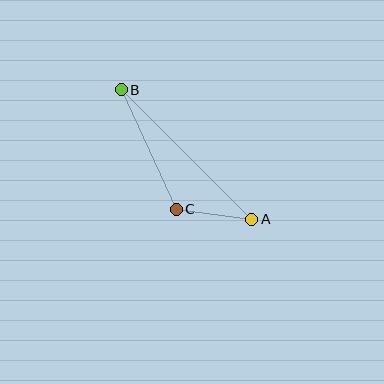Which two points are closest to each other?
Points A and C are closest to each other.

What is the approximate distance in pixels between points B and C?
The distance between B and C is approximately 132 pixels.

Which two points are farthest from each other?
Points A and B are farthest from each other.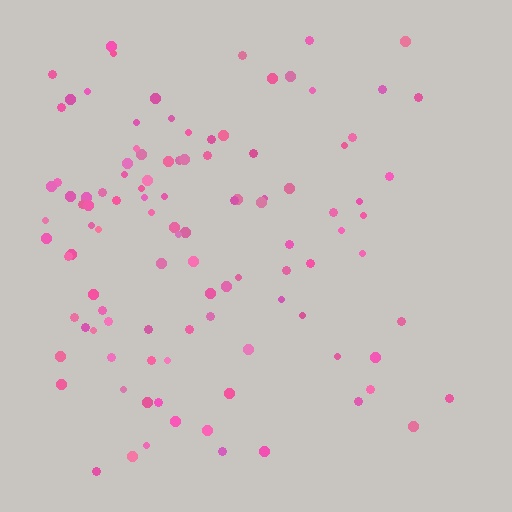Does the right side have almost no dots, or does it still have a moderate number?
Still a moderate number, just noticeably fewer than the left.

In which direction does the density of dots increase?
From right to left, with the left side densest.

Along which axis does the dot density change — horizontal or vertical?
Horizontal.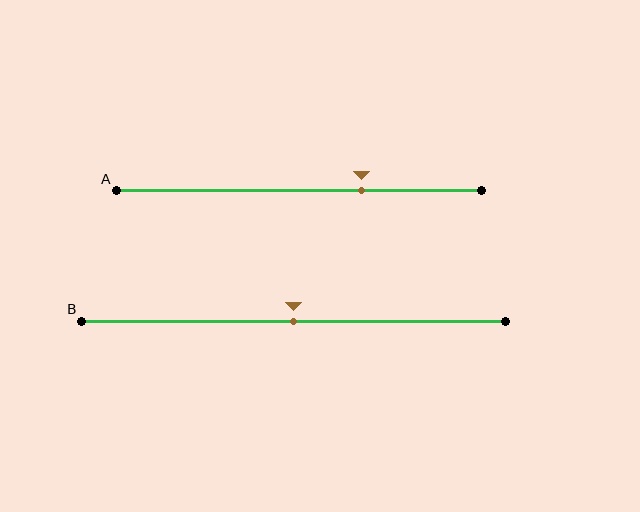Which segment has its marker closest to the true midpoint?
Segment B has its marker closest to the true midpoint.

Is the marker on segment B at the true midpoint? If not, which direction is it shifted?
Yes, the marker on segment B is at the true midpoint.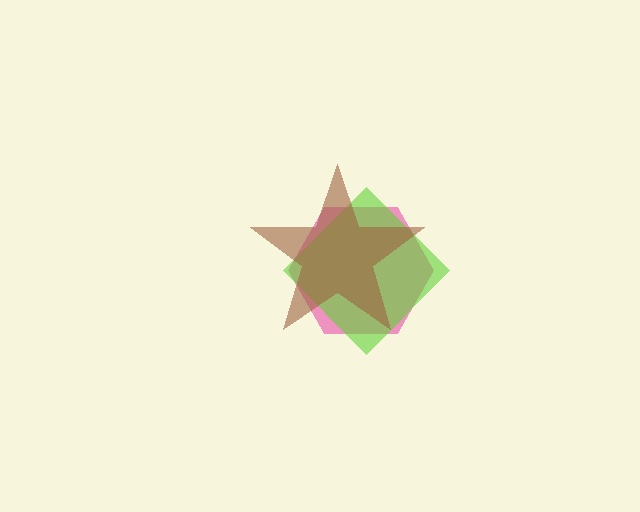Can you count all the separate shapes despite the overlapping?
Yes, there are 3 separate shapes.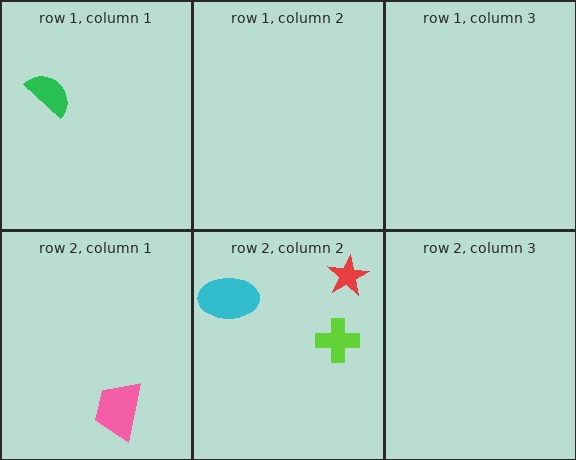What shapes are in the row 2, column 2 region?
The red star, the lime cross, the cyan ellipse.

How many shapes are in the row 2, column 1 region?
1.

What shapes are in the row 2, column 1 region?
The pink trapezoid.